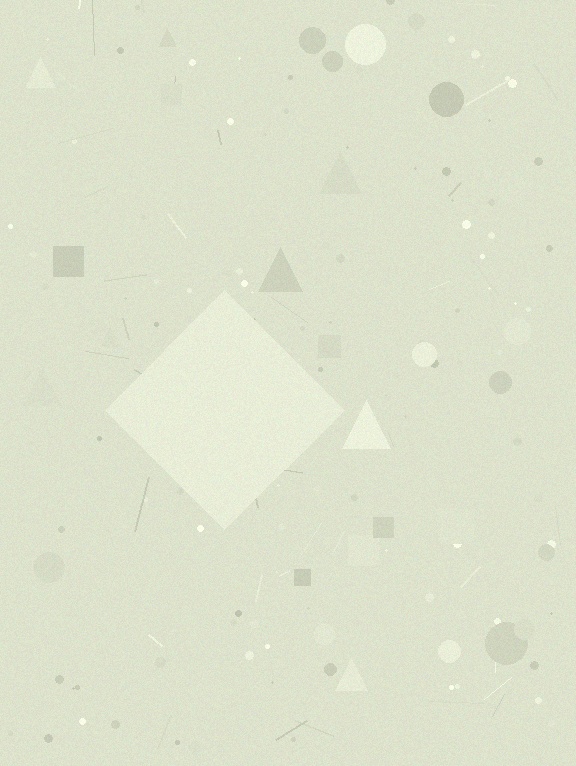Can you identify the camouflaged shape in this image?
The camouflaged shape is a diamond.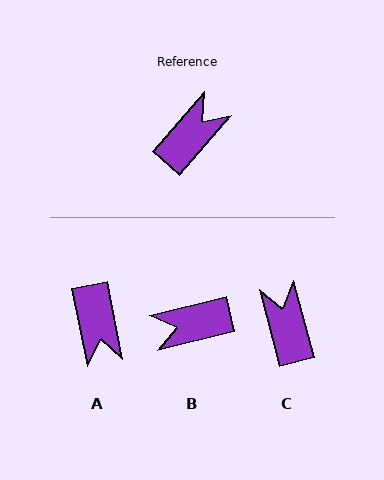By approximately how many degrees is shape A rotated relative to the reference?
Approximately 128 degrees clockwise.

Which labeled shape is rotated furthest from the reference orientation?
B, about 145 degrees away.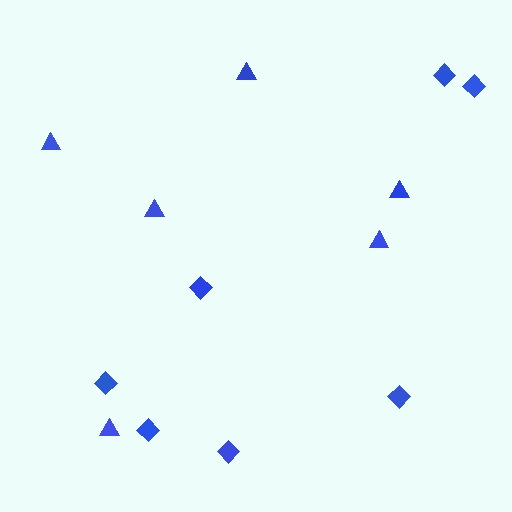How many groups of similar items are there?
There are 2 groups: one group of diamonds (7) and one group of triangles (6).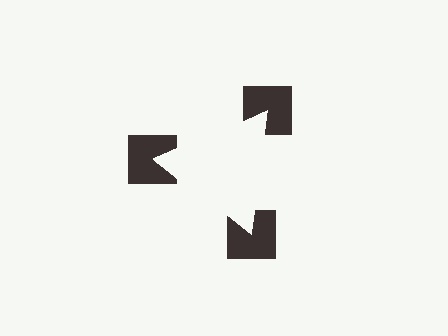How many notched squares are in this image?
There are 3 — one at each vertex of the illusory triangle.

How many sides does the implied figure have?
3 sides.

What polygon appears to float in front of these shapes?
An illusory triangle — its edges are inferred from the aligned wedge cuts in the notched squares, not physically drawn.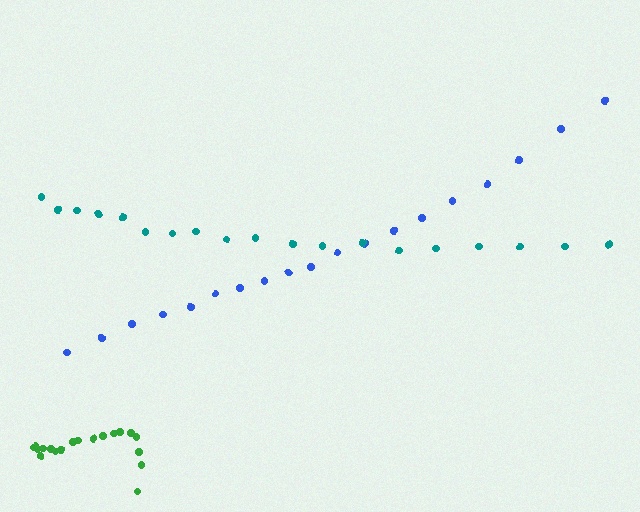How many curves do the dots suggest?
There are 3 distinct paths.